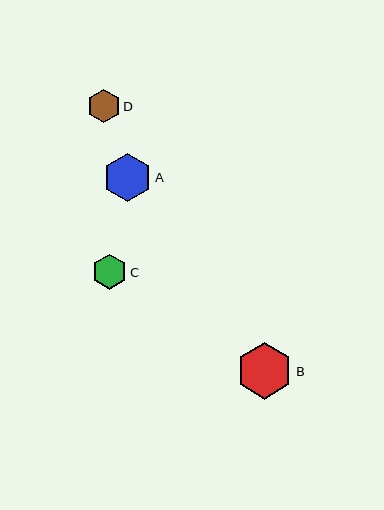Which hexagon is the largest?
Hexagon B is the largest with a size of approximately 56 pixels.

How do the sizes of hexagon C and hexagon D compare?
Hexagon C and hexagon D are approximately the same size.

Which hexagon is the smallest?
Hexagon D is the smallest with a size of approximately 33 pixels.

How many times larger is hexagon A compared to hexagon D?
Hexagon A is approximately 1.5 times the size of hexagon D.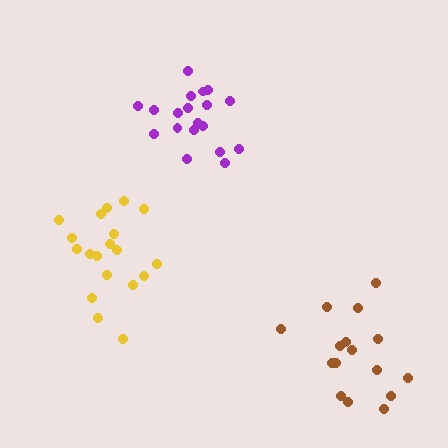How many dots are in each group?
Group 1: 16 dots, Group 2: 19 dots, Group 3: 19 dots (54 total).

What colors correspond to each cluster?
The clusters are colored: brown, purple, yellow.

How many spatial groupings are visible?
There are 3 spatial groupings.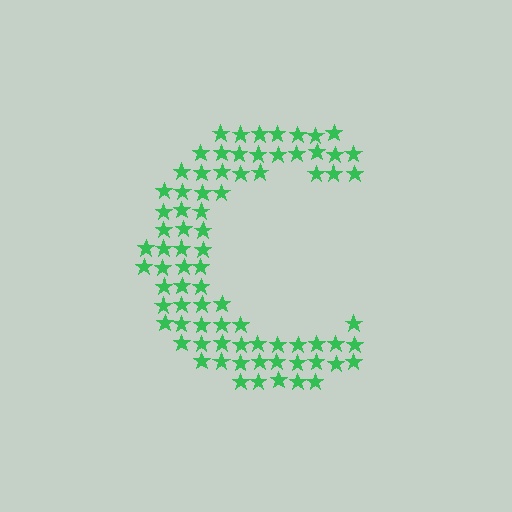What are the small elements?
The small elements are stars.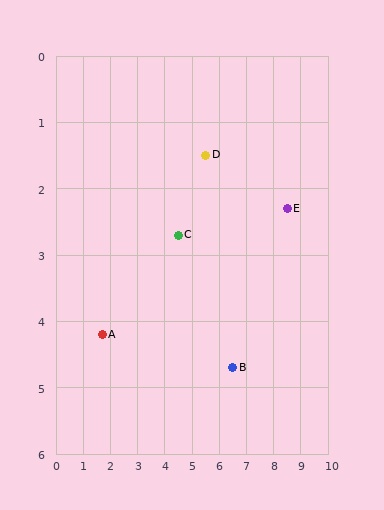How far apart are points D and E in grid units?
Points D and E are about 3.1 grid units apart.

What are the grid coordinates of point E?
Point E is at approximately (8.5, 2.3).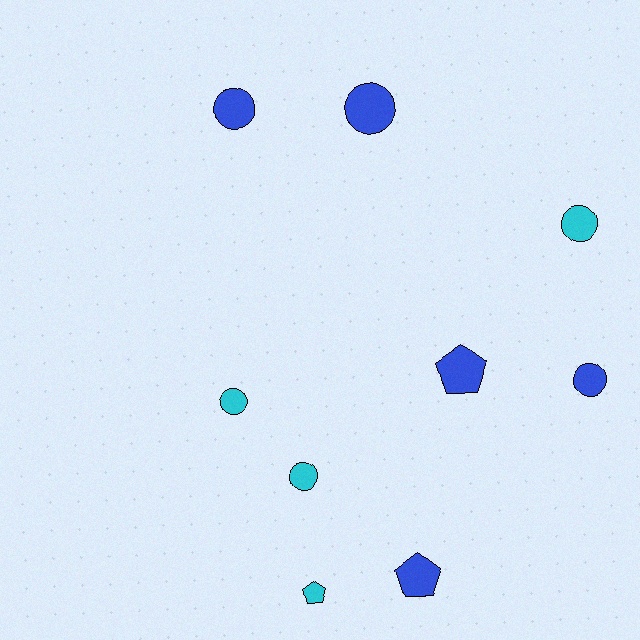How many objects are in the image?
There are 9 objects.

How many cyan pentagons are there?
There is 1 cyan pentagon.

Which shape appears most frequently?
Circle, with 6 objects.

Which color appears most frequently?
Blue, with 5 objects.